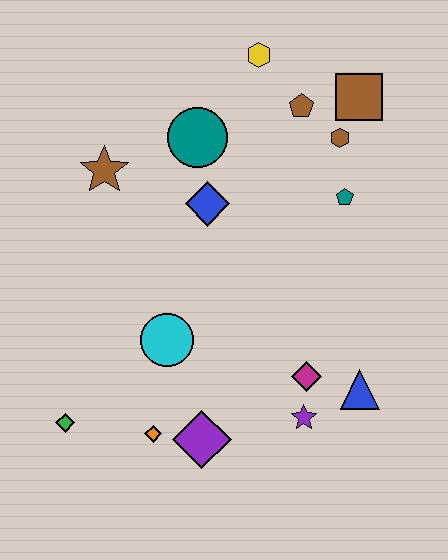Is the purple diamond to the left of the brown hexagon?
Yes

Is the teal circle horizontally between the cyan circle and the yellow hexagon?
Yes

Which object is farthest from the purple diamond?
The yellow hexagon is farthest from the purple diamond.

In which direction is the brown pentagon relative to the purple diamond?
The brown pentagon is above the purple diamond.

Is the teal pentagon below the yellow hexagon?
Yes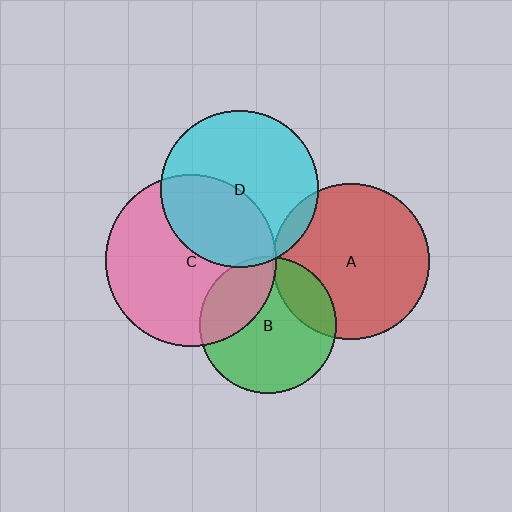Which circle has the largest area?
Circle C (pink).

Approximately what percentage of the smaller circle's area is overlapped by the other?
Approximately 5%.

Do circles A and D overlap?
Yes.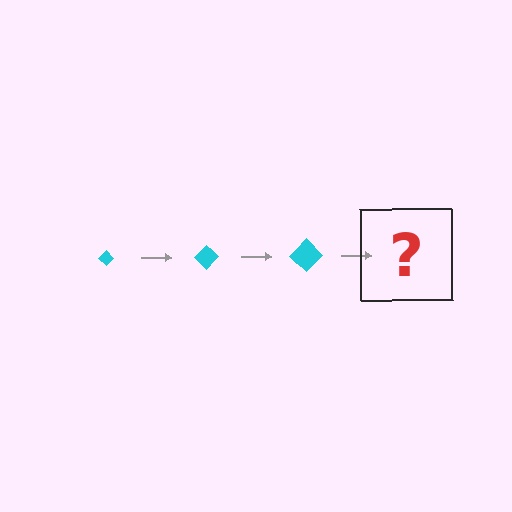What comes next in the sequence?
The next element should be a cyan diamond, larger than the previous one.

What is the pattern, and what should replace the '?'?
The pattern is that the diamond gets progressively larger each step. The '?' should be a cyan diamond, larger than the previous one.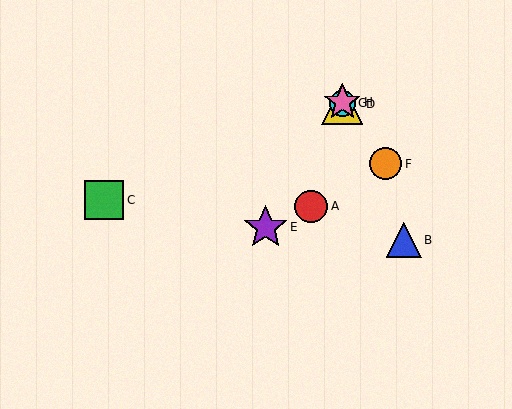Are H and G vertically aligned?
Yes, both are at x≈342.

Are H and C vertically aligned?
No, H is at x≈342 and C is at x≈104.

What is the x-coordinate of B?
Object B is at x≈404.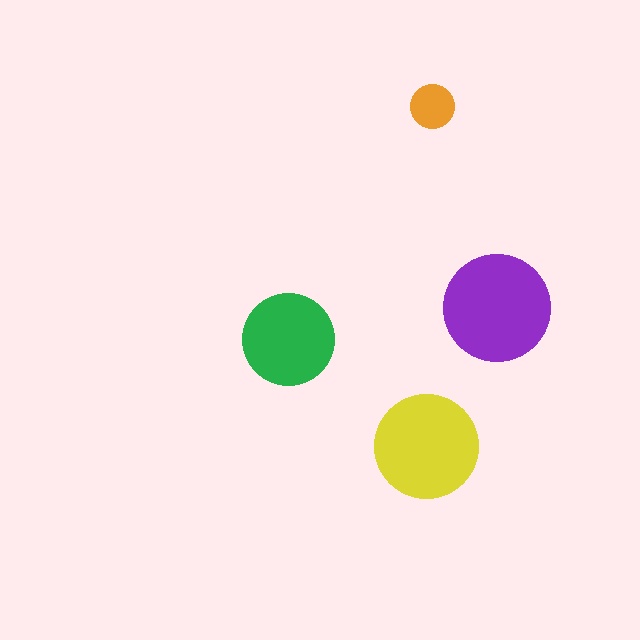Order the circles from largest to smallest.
the purple one, the yellow one, the green one, the orange one.